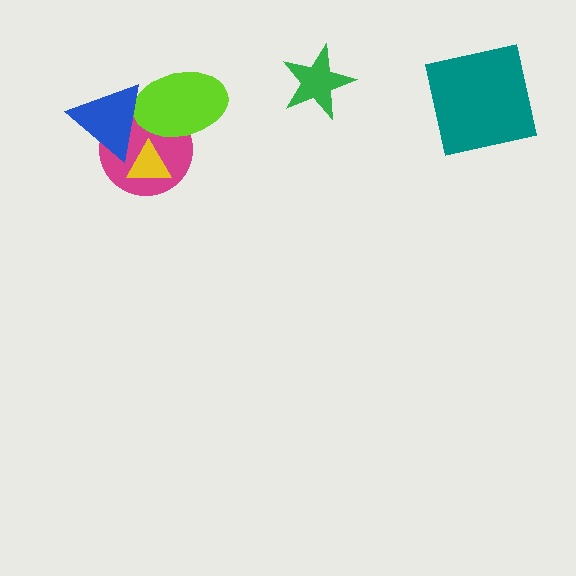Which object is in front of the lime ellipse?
The blue triangle is in front of the lime ellipse.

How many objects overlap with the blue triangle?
3 objects overlap with the blue triangle.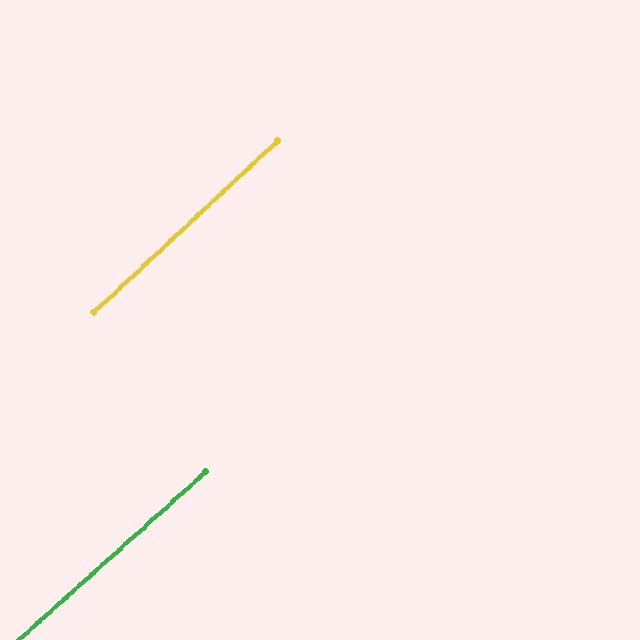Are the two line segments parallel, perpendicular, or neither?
Parallel — their directions differ by only 1.3°.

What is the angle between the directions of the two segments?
Approximately 1 degree.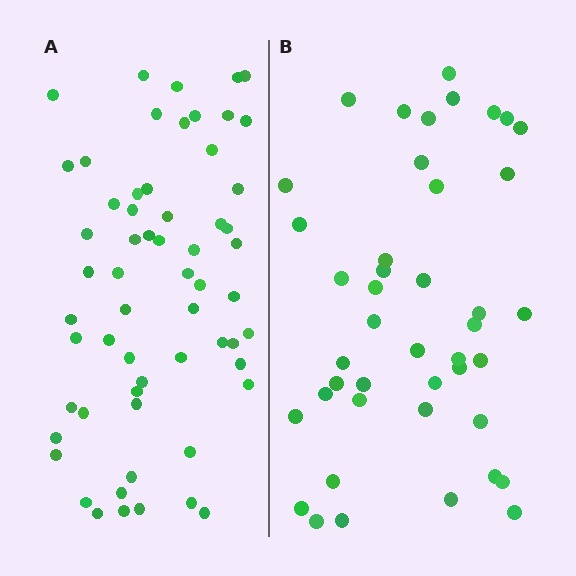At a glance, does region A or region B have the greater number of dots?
Region A (the left region) has more dots.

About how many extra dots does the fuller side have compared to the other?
Region A has approximately 15 more dots than region B.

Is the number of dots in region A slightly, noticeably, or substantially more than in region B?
Region A has noticeably more, but not dramatically so. The ratio is roughly 1.4 to 1.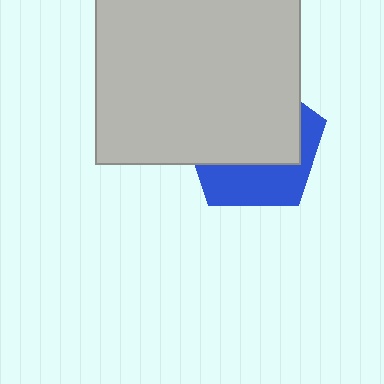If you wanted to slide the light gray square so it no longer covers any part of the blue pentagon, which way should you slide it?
Slide it up — that is the most direct way to separate the two shapes.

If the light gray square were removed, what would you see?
You would see the complete blue pentagon.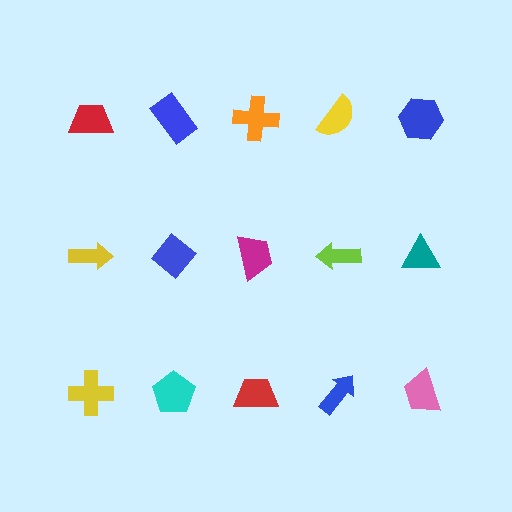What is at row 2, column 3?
A magenta trapezoid.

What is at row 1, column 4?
A yellow semicircle.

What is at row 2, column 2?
A blue diamond.